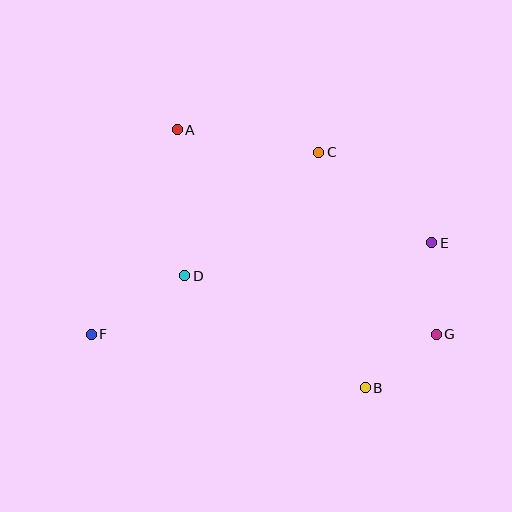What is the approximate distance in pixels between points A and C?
The distance between A and C is approximately 143 pixels.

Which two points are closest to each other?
Points B and G are closest to each other.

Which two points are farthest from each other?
Points E and F are farthest from each other.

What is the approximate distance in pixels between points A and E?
The distance between A and E is approximately 279 pixels.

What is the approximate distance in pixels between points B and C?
The distance between B and C is approximately 240 pixels.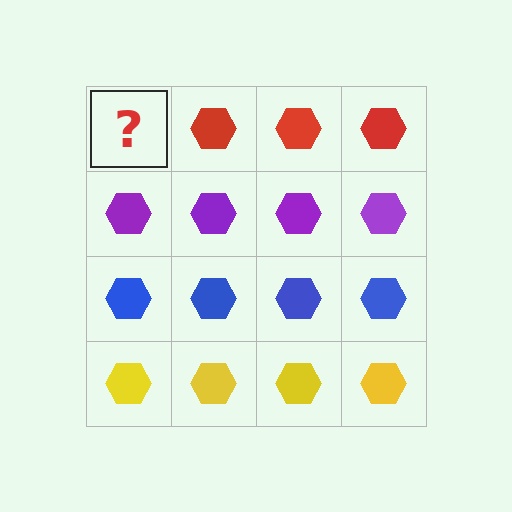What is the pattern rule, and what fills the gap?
The rule is that each row has a consistent color. The gap should be filled with a red hexagon.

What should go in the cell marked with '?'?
The missing cell should contain a red hexagon.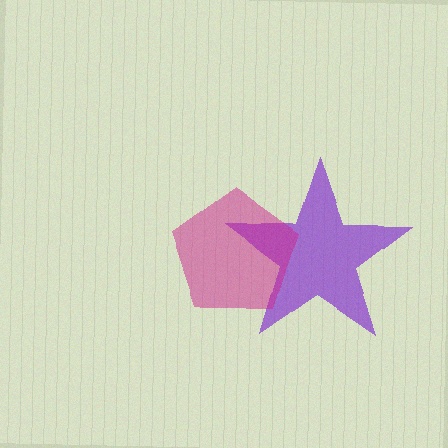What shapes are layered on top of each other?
The layered shapes are: a purple star, a magenta pentagon.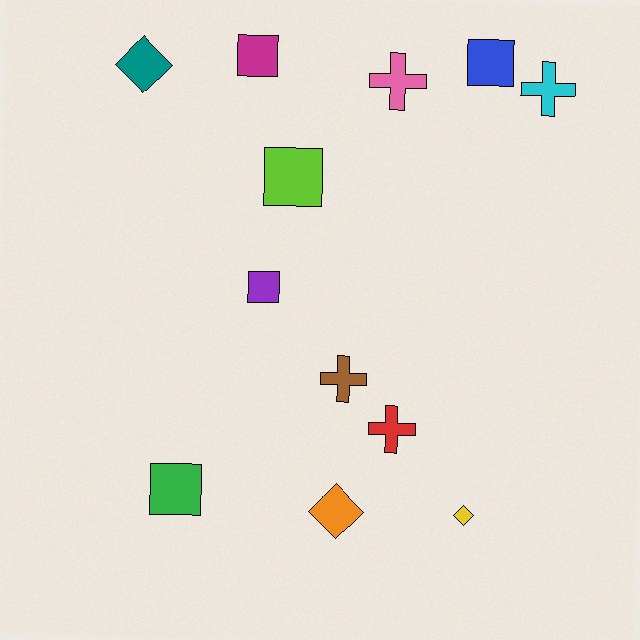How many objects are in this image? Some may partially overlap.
There are 12 objects.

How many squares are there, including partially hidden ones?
There are 5 squares.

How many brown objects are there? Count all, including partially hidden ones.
There is 1 brown object.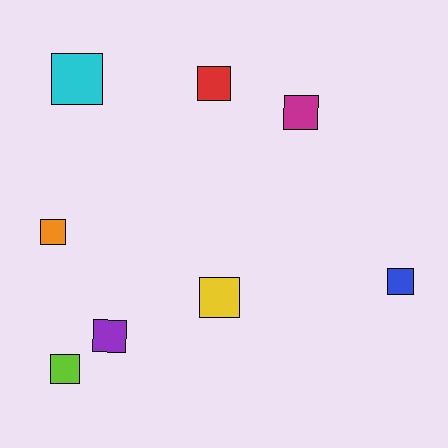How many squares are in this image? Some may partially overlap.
There are 8 squares.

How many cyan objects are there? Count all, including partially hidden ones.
There is 1 cyan object.